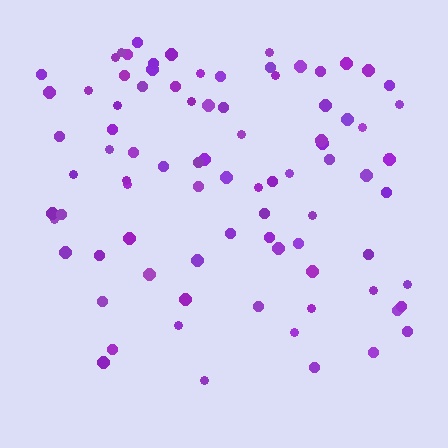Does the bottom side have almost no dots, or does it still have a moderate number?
Still a moderate number, just noticeably fewer than the top.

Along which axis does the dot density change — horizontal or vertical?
Vertical.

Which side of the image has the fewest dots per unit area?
The bottom.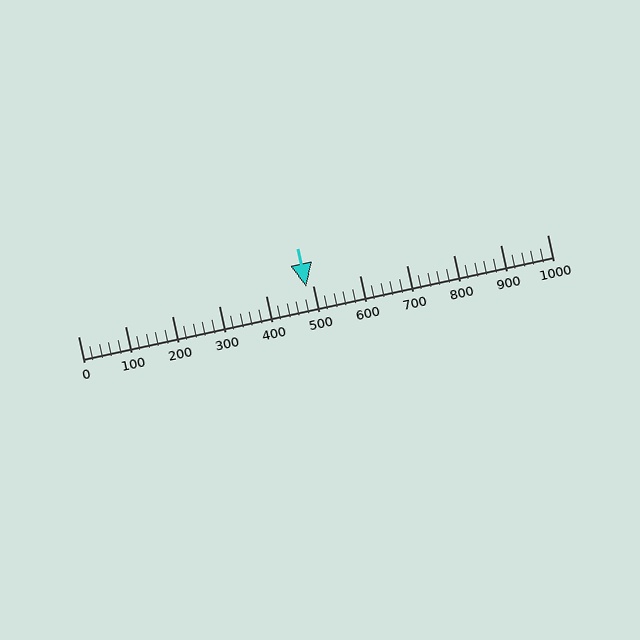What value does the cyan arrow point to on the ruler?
The cyan arrow points to approximately 486.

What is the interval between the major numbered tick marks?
The major tick marks are spaced 100 units apart.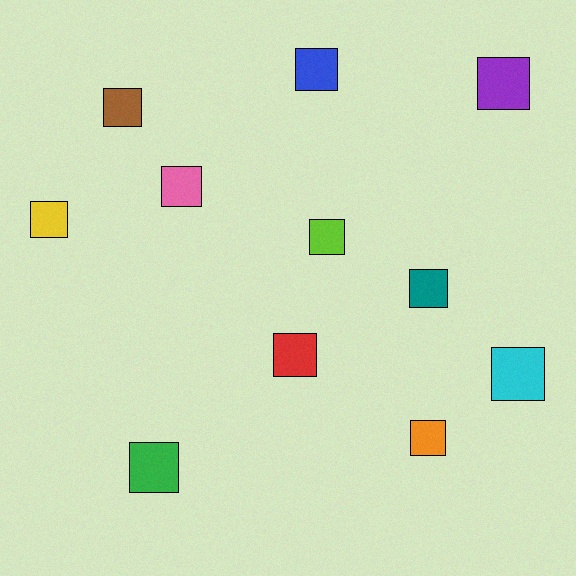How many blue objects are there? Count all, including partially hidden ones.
There is 1 blue object.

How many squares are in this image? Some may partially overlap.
There are 11 squares.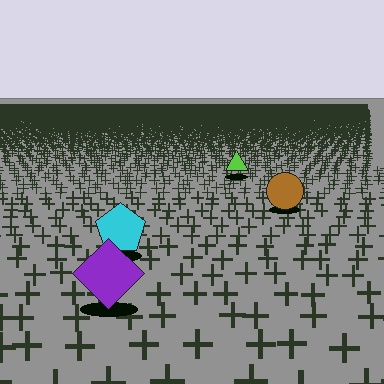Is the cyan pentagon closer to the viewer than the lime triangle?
Yes. The cyan pentagon is closer — you can tell from the texture gradient: the ground texture is coarser near it.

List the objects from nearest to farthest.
From nearest to farthest: the purple diamond, the cyan pentagon, the brown circle, the lime triangle.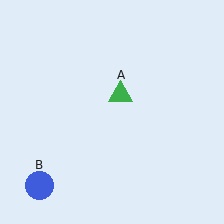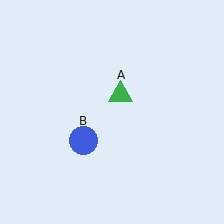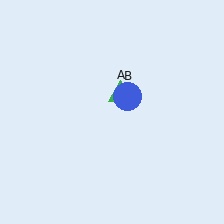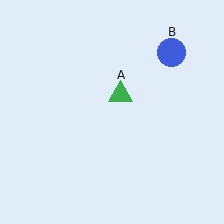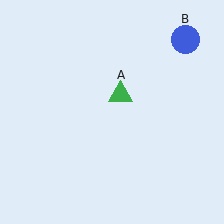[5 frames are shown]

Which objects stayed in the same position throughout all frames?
Green triangle (object A) remained stationary.